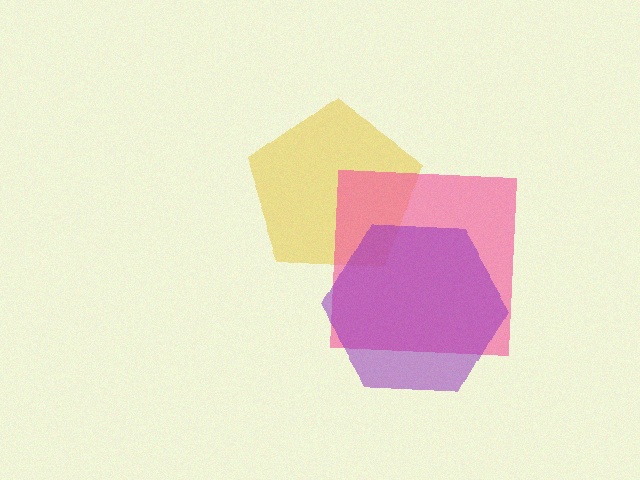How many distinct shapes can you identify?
There are 3 distinct shapes: a yellow pentagon, a pink square, a purple hexagon.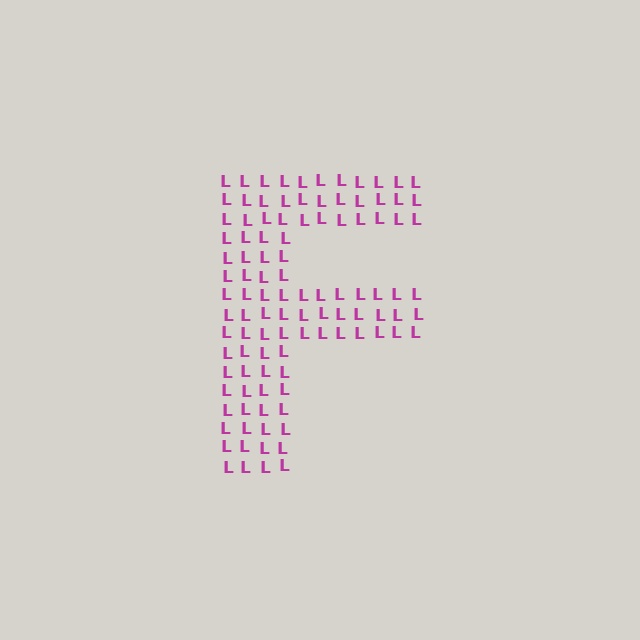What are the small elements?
The small elements are letter L's.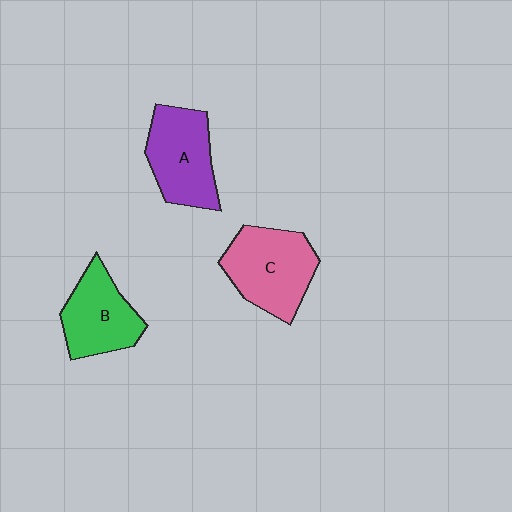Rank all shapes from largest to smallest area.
From largest to smallest: C (pink), A (purple), B (green).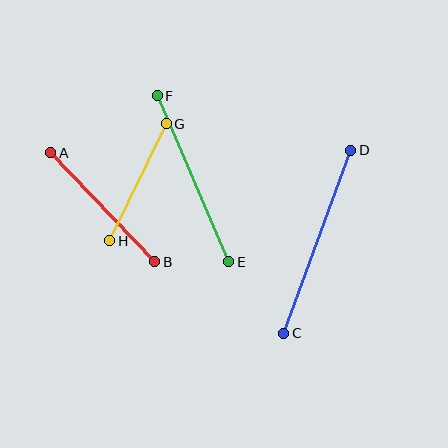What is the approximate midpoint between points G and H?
The midpoint is at approximately (138, 182) pixels.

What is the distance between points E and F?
The distance is approximately 181 pixels.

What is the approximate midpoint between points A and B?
The midpoint is at approximately (103, 207) pixels.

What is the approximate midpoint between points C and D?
The midpoint is at approximately (317, 242) pixels.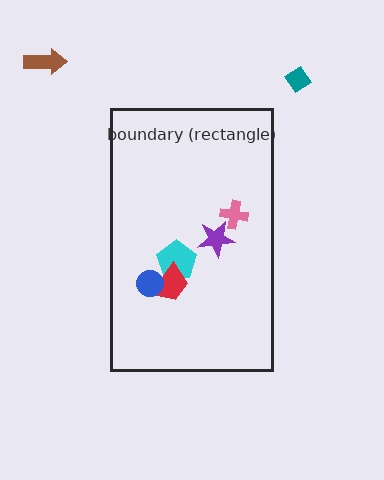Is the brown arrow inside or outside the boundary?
Outside.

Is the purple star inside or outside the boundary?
Inside.